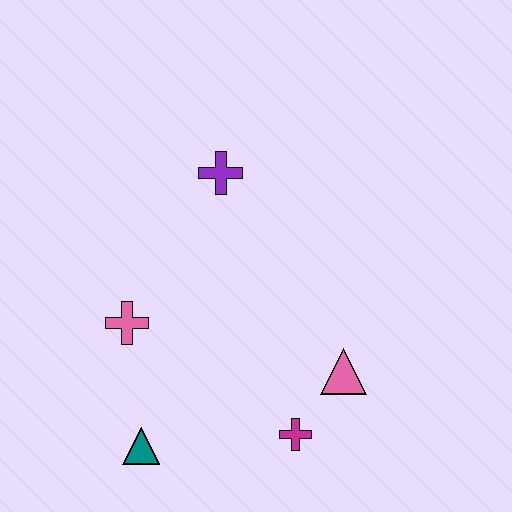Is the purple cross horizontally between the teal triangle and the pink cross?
No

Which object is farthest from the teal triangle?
The purple cross is farthest from the teal triangle.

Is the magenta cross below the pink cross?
Yes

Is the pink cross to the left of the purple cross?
Yes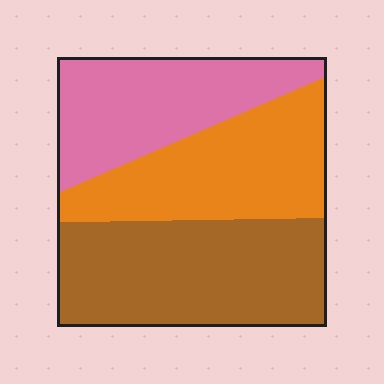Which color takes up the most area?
Brown, at roughly 40%.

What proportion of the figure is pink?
Pink takes up about one quarter (1/4) of the figure.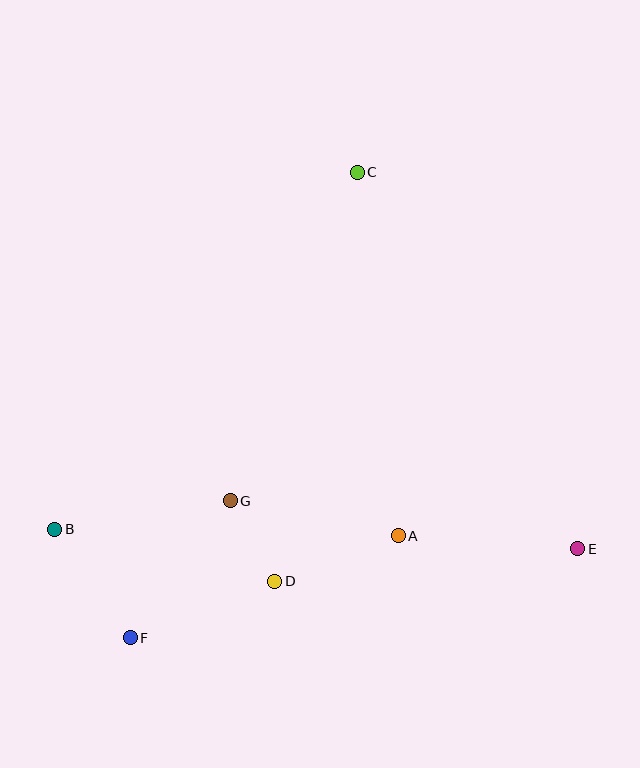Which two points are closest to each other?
Points D and G are closest to each other.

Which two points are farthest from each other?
Points B and E are farthest from each other.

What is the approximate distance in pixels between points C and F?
The distance between C and F is approximately 518 pixels.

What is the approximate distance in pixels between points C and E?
The distance between C and E is approximately 436 pixels.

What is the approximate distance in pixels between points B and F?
The distance between B and F is approximately 132 pixels.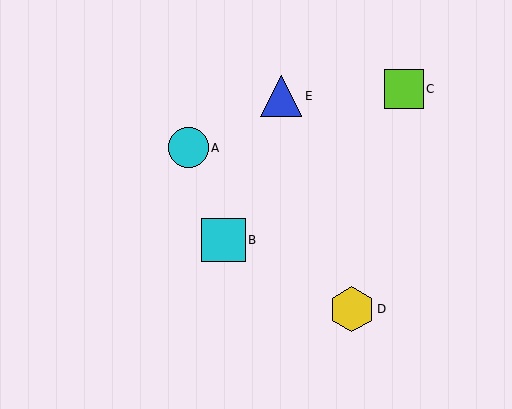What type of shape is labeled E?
Shape E is a blue triangle.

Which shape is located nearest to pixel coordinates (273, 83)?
The blue triangle (labeled E) at (281, 96) is nearest to that location.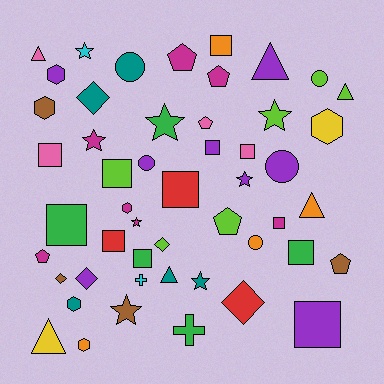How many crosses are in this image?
There are 2 crosses.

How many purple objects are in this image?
There are 8 purple objects.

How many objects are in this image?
There are 50 objects.